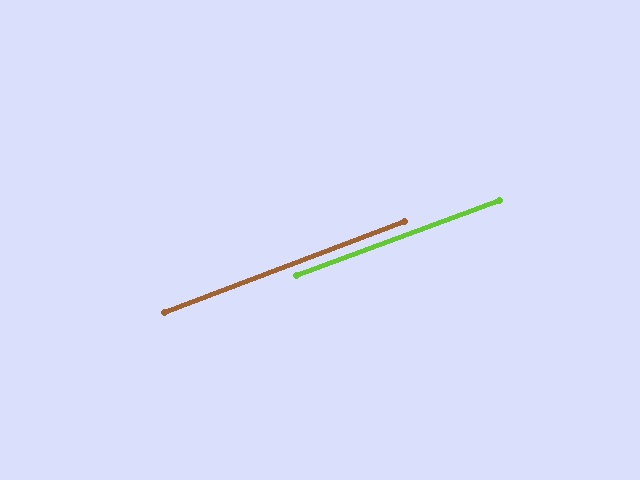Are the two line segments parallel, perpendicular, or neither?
Parallel — their directions differ by only 0.4°.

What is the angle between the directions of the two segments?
Approximately 0 degrees.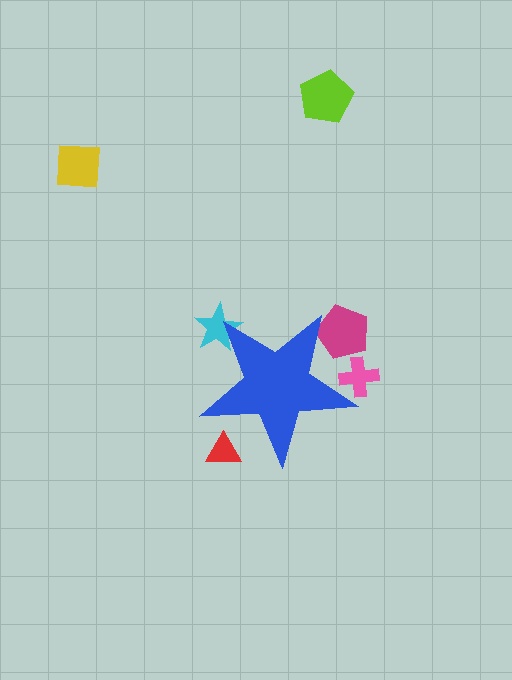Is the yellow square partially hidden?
No, the yellow square is fully visible.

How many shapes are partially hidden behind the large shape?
4 shapes are partially hidden.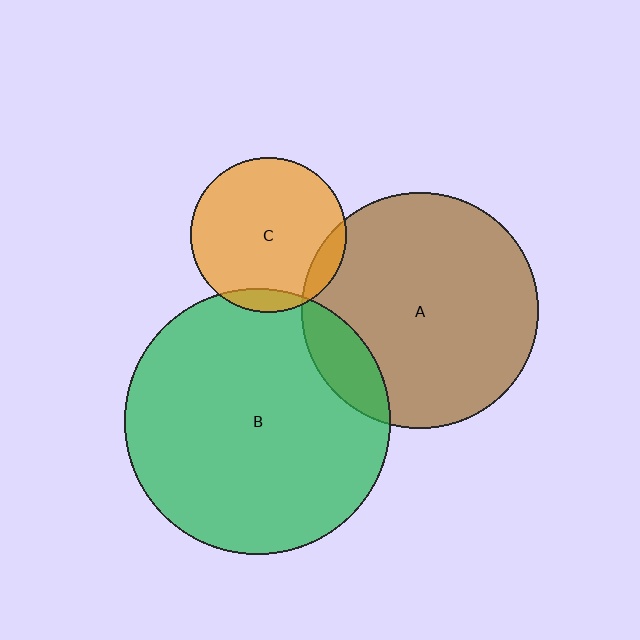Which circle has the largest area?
Circle B (green).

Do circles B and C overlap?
Yes.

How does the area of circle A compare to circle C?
Approximately 2.3 times.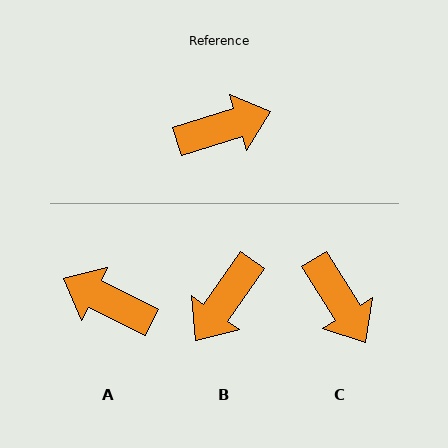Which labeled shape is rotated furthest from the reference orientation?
B, about 143 degrees away.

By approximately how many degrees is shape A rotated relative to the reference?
Approximately 136 degrees counter-clockwise.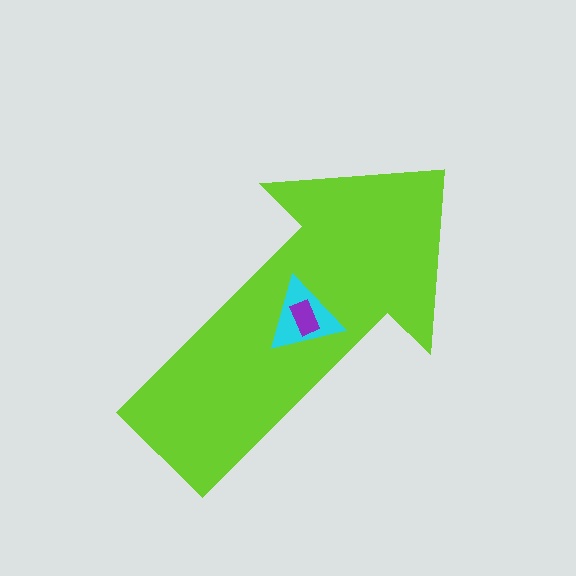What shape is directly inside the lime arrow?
The cyan triangle.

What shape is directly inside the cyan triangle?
The purple rectangle.